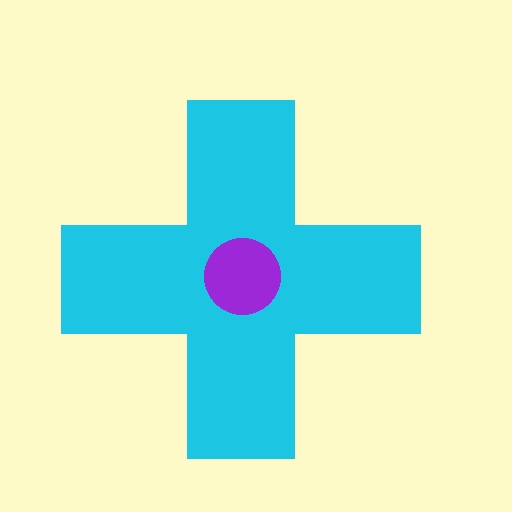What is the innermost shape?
The purple circle.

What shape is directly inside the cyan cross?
The purple circle.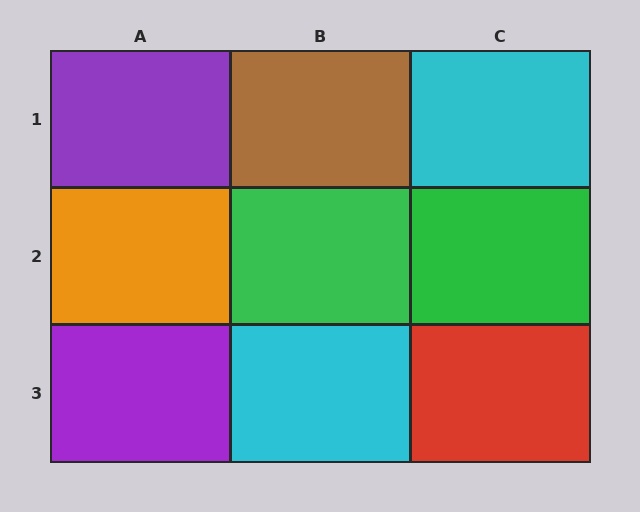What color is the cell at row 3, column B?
Cyan.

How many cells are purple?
2 cells are purple.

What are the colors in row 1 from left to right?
Purple, brown, cyan.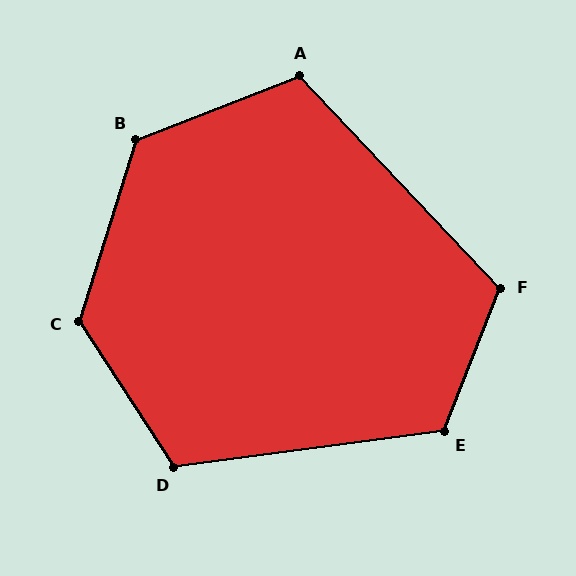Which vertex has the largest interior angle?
C, at approximately 129 degrees.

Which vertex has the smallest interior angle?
A, at approximately 112 degrees.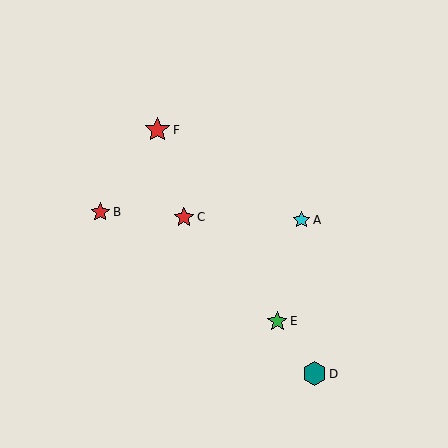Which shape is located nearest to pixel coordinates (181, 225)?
The red star (labeled C) at (184, 217) is nearest to that location.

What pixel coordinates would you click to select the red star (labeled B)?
Click at (100, 212) to select the red star B.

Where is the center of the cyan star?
The center of the cyan star is at (301, 220).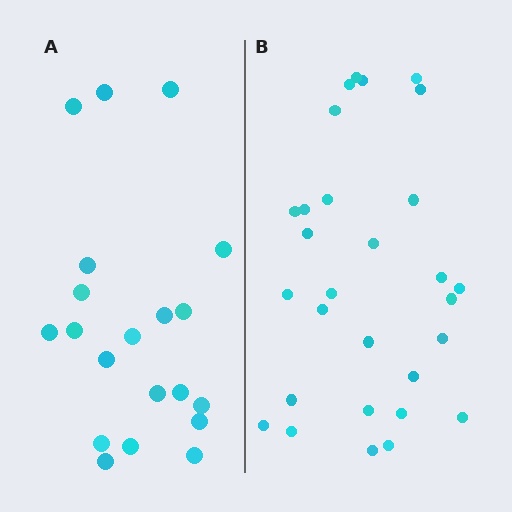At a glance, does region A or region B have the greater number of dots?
Region B (the right region) has more dots.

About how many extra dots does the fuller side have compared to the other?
Region B has roughly 8 or so more dots than region A.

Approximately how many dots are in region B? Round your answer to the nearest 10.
About 30 dots. (The exact count is 29, which rounds to 30.)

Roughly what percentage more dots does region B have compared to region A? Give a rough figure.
About 45% more.